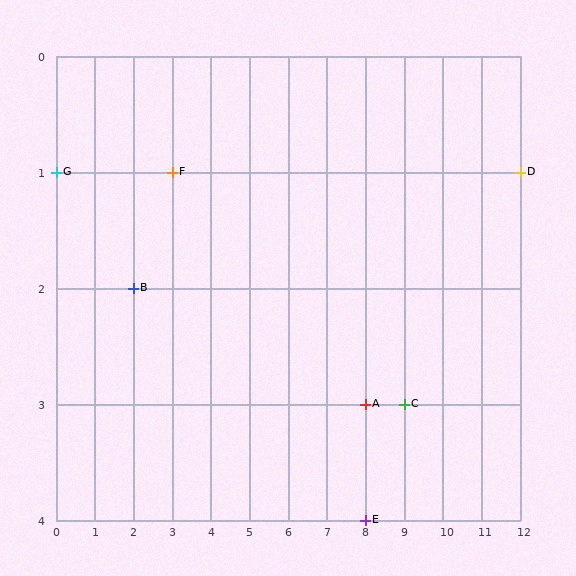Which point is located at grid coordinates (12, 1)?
Point D is at (12, 1).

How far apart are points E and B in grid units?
Points E and B are 6 columns and 2 rows apart (about 6.3 grid units diagonally).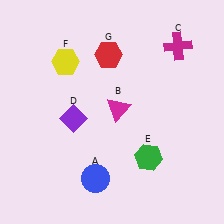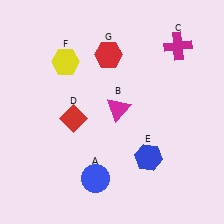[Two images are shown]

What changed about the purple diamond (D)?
In Image 1, D is purple. In Image 2, it changed to red.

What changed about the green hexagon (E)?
In Image 1, E is green. In Image 2, it changed to blue.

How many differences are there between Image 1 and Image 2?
There are 2 differences between the two images.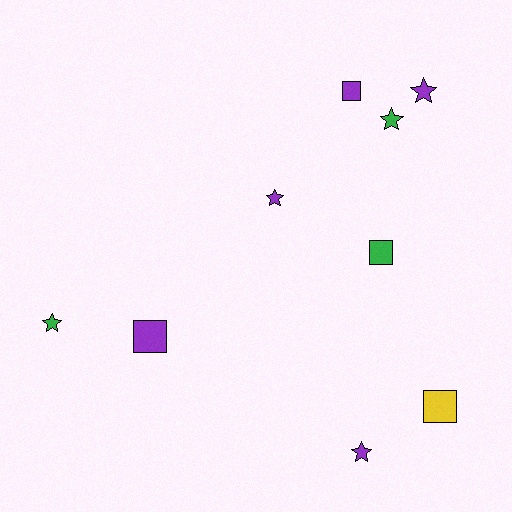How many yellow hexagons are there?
There are no yellow hexagons.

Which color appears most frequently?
Purple, with 5 objects.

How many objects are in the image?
There are 9 objects.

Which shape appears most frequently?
Star, with 5 objects.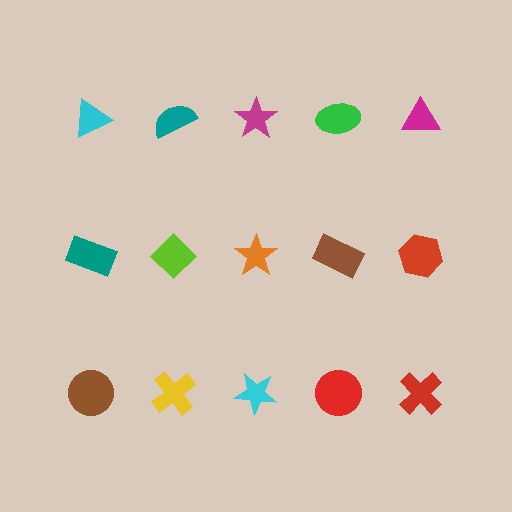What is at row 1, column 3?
A magenta star.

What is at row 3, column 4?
A red circle.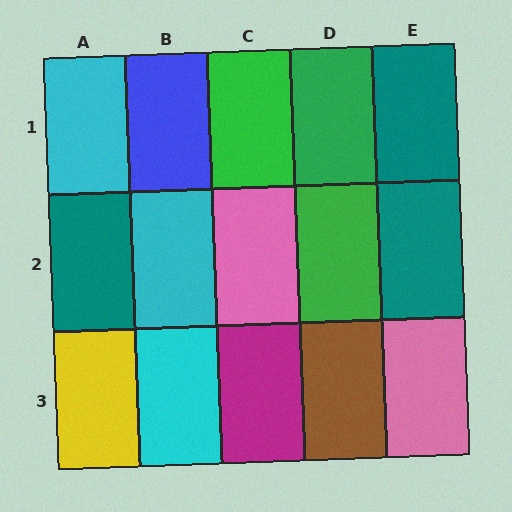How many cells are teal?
3 cells are teal.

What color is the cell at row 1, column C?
Green.